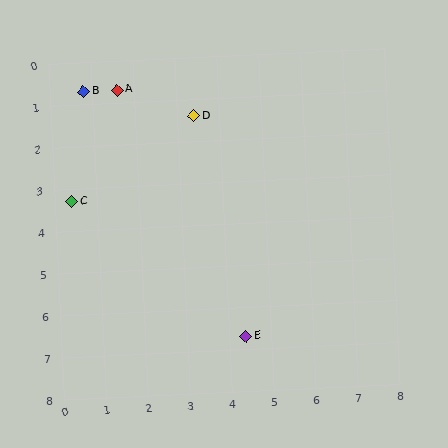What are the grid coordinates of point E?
Point E is at approximately (4.4, 6.7).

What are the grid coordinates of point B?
Point B is at approximately (0.8, 0.7).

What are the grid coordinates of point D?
Point D is at approximately (3.4, 1.4).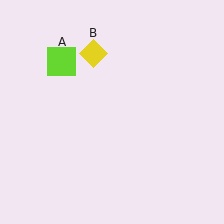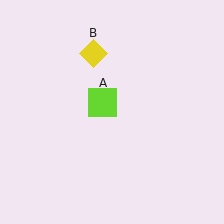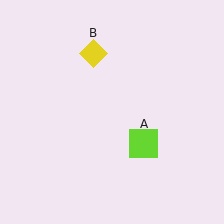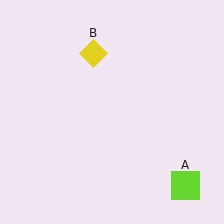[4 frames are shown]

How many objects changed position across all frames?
1 object changed position: lime square (object A).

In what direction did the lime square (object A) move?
The lime square (object A) moved down and to the right.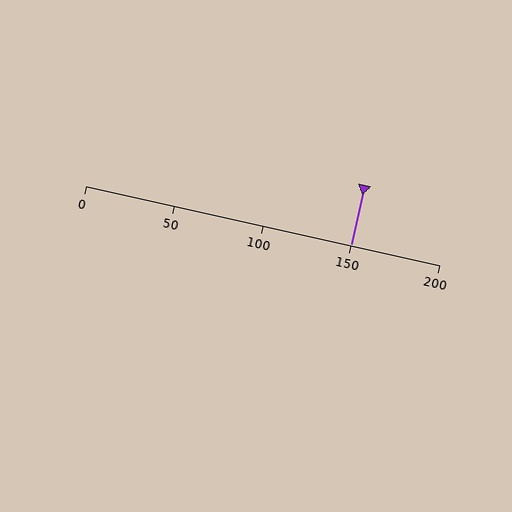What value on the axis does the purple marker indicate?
The marker indicates approximately 150.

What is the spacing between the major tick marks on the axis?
The major ticks are spaced 50 apart.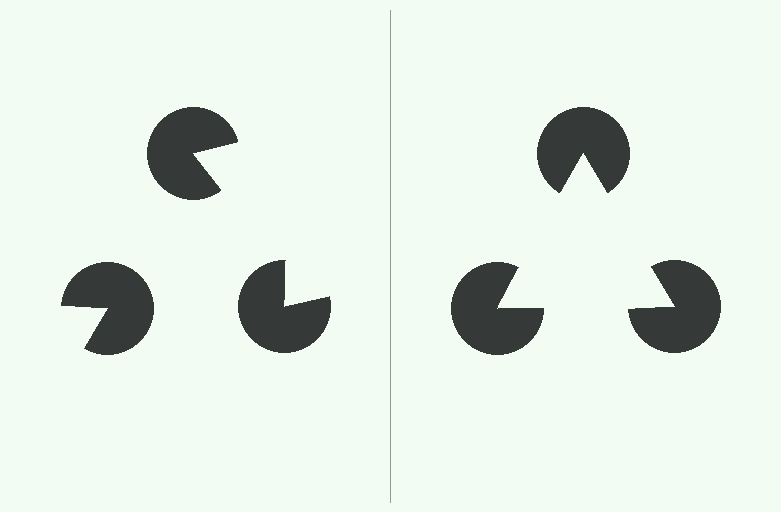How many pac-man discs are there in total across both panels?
6 — 3 on each side.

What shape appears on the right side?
An illusory triangle.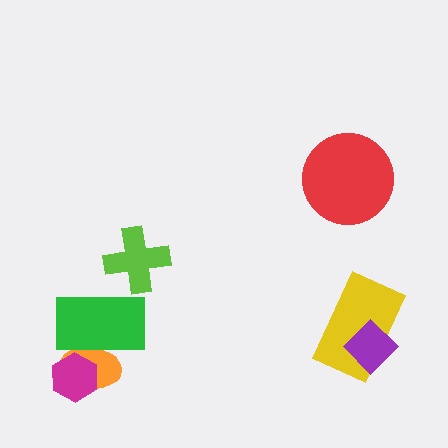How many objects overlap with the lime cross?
0 objects overlap with the lime cross.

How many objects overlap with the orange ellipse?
2 objects overlap with the orange ellipse.